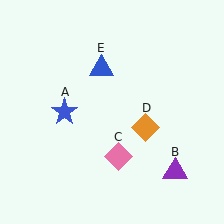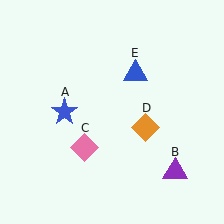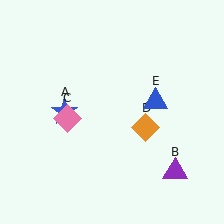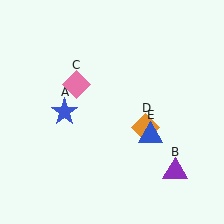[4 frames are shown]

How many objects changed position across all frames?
2 objects changed position: pink diamond (object C), blue triangle (object E).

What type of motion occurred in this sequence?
The pink diamond (object C), blue triangle (object E) rotated clockwise around the center of the scene.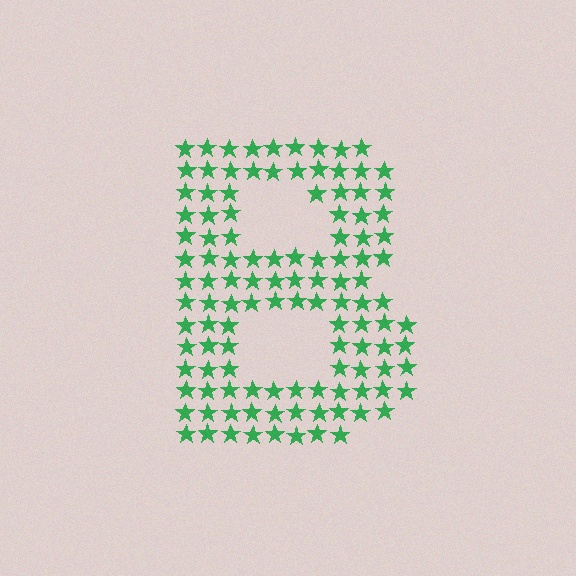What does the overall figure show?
The overall figure shows the letter B.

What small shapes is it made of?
It is made of small stars.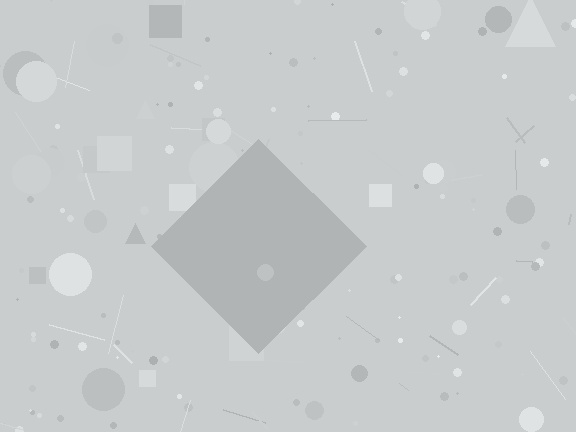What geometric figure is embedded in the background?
A diamond is embedded in the background.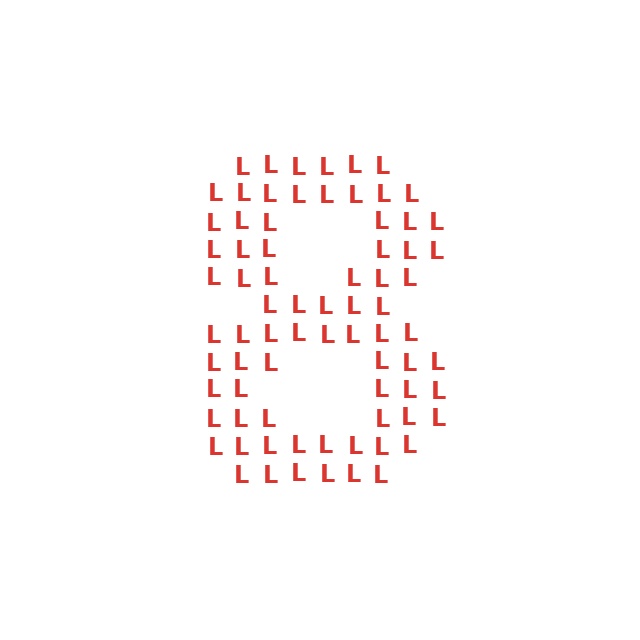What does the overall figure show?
The overall figure shows the digit 8.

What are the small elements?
The small elements are letter L's.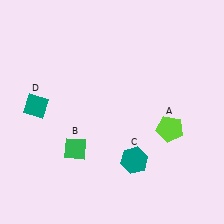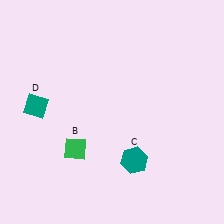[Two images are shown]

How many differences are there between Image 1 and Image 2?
There is 1 difference between the two images.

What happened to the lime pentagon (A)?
The lime pentagon (A) was removed in Image 2. It was in the bottom-right area of Image 1.